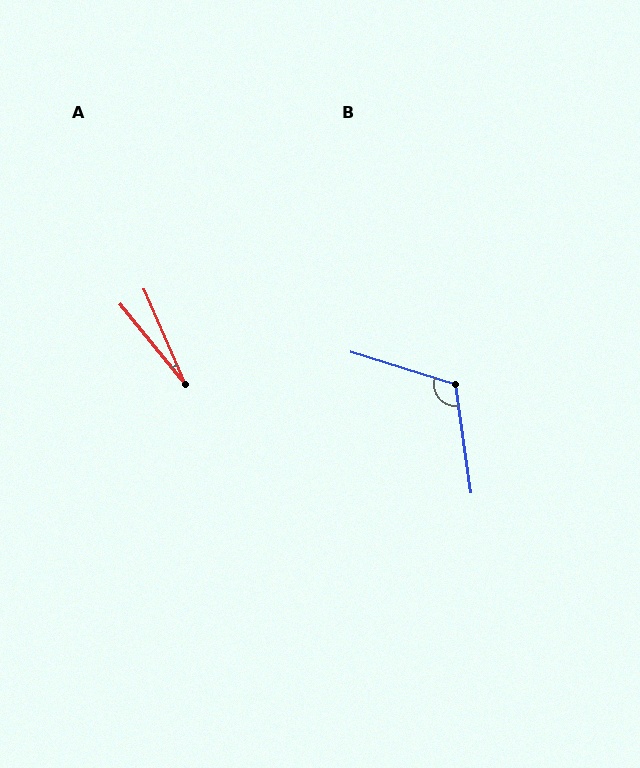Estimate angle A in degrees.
Approximately 16 degrees.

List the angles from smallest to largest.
A (16°), B (115°).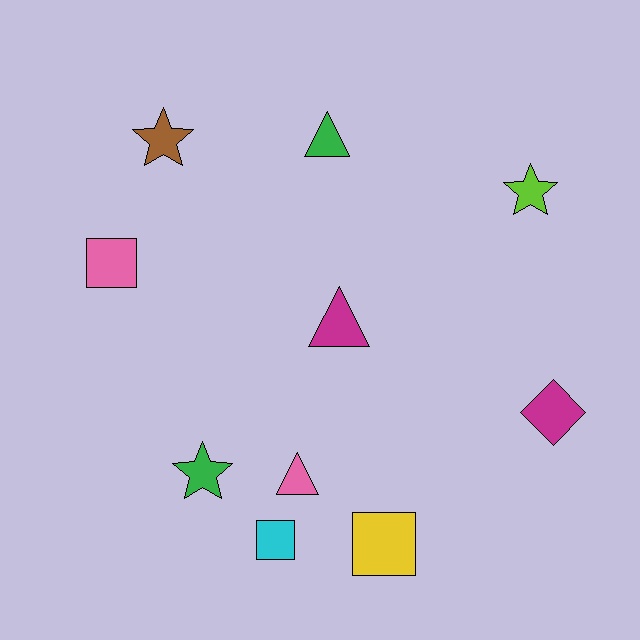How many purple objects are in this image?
There are no purple objects.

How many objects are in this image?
There are 10 objects.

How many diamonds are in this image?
There is 1 diamond.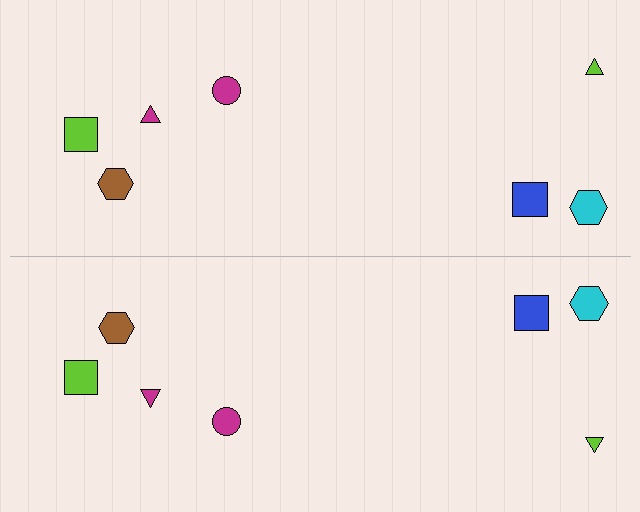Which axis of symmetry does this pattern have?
The pattern has a horizontal axis of symmetry running through the center of the image.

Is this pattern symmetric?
Yes, this pattern has bilateral (reflection) symmetry.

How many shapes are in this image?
There are 14 shapes in this image.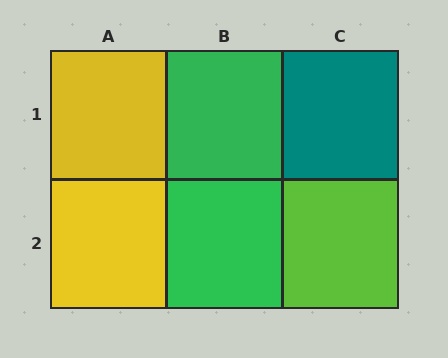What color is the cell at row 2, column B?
Green.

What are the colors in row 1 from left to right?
Yellow, green, teal.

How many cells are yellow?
2 cells are yellow.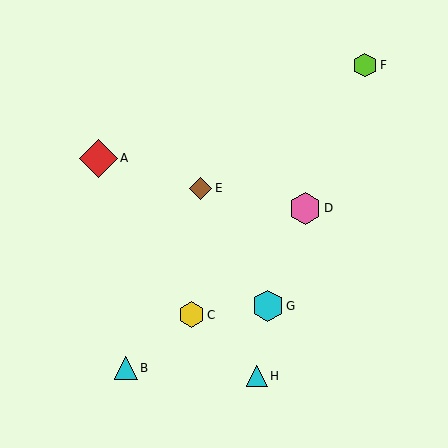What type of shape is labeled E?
Shape E is a brown diamond.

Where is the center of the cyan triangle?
The center of the cyan triangle is at (257, 376).